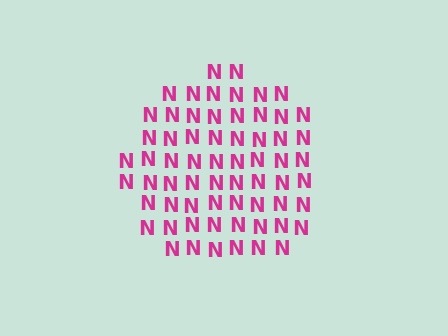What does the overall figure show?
The overall figure shows a circle.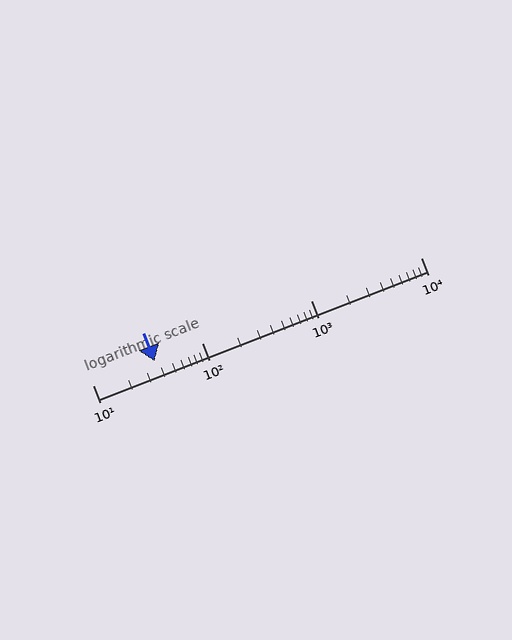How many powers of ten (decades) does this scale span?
The scale spans 3 decades, from 10 to 10000.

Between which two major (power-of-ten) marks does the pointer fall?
The pointer is between 10 and 100.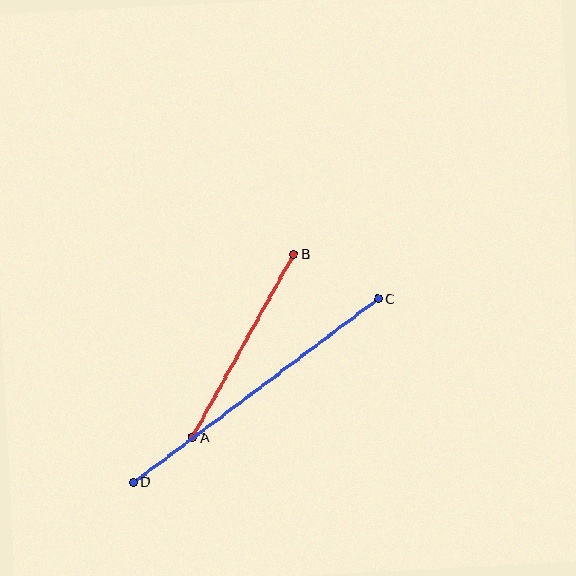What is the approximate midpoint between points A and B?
The midpoint is at approximately (243, 346) pixels.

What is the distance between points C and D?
The distance is approximately 306 pixels.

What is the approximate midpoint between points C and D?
The midpoint is at approximately (256, 391) pixels.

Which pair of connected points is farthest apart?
Points C and D are farthest apart.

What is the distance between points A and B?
The distance is approximately 210 pixels.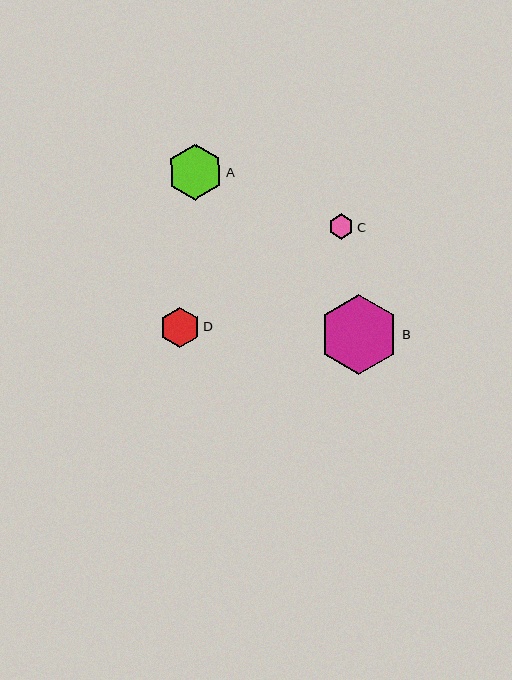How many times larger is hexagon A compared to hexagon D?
Hexagon A is approximately 1.4 times the size of hexagon D.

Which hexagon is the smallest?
Hexagon C is the smallest with a size of approximately 25 pixels.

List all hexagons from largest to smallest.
From largest to smallest: B, A, D, C.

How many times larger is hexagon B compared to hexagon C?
Hexagon B is approximately 3.1 times the size of hexagon C.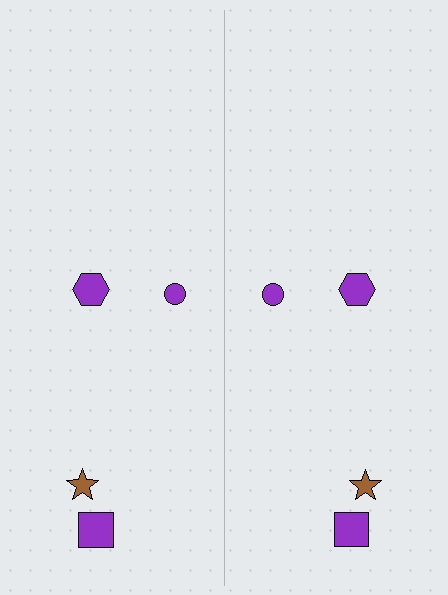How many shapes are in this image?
There are 8 shapes in this image.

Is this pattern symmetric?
Yes, this pattern has bilateral (reflection) symmetry.